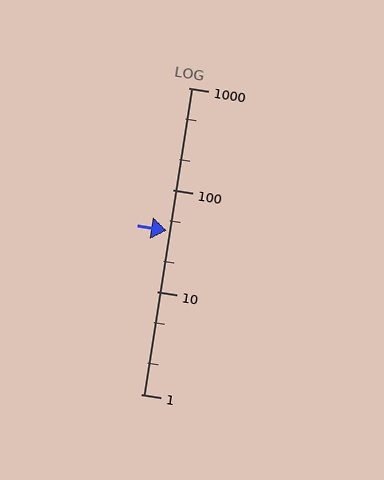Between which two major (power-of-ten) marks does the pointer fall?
The pointer is between 10 and 100.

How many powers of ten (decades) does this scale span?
The scale spans 3 decades, from 1 to 1000.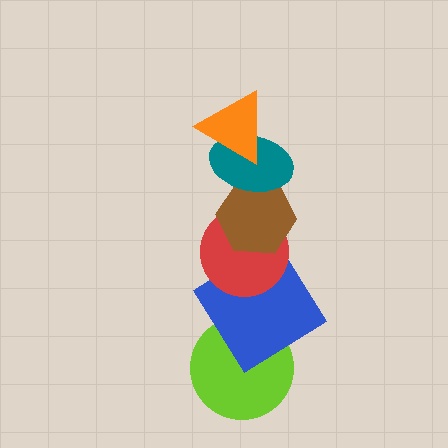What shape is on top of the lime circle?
The blue diamond is on top of the lime circle.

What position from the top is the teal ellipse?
The teal ellipse is 2nd from the top.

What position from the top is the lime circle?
The lime circle is 6th from the top.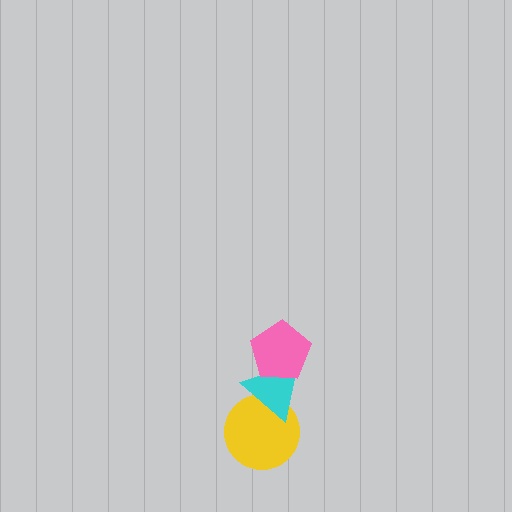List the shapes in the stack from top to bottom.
From top to bottom: the pink pentagon, the cyan triangle, the yellow circle.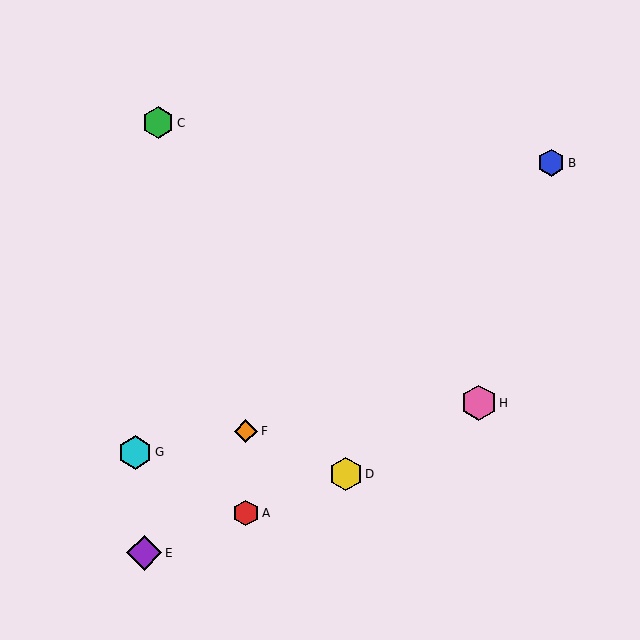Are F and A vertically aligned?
Yes, both are at x≈246.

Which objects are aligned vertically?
Objects A, F are aligned vertically.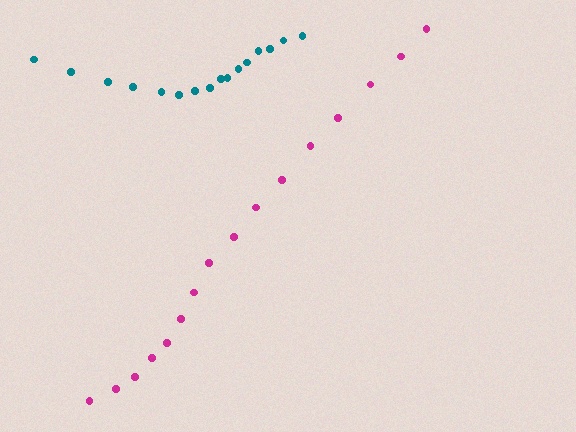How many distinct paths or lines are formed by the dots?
There are 2 distinct paths.